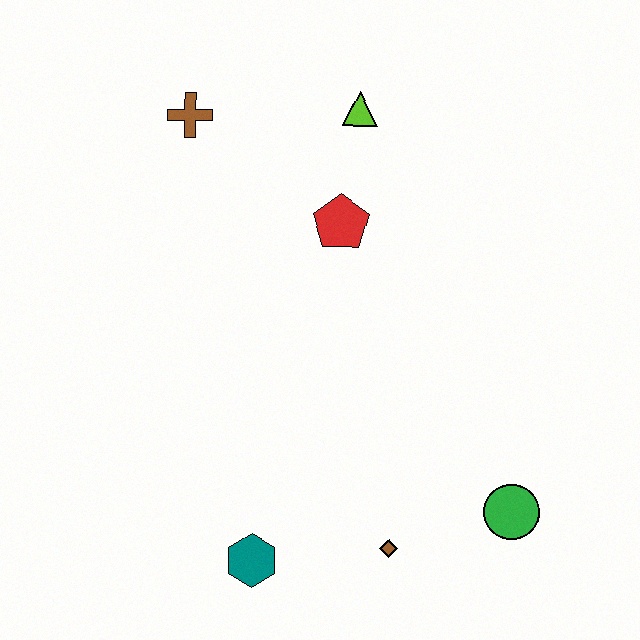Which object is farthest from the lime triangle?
The teal hexagon is farthest from the lime triangle.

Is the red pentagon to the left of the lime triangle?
Yes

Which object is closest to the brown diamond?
The green circle is closest to the brown diamond.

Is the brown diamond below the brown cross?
Yes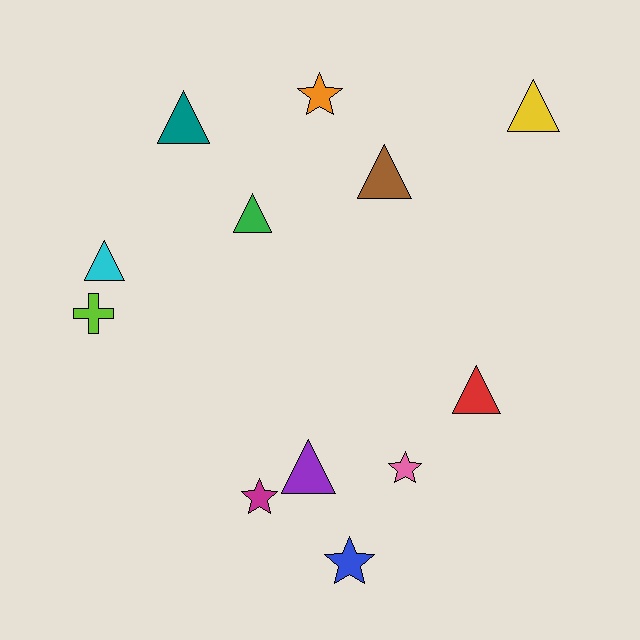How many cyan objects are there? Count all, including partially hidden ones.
There is 1 cyan object.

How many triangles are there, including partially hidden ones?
There are 7 triangles.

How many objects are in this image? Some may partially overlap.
There are 12 objects.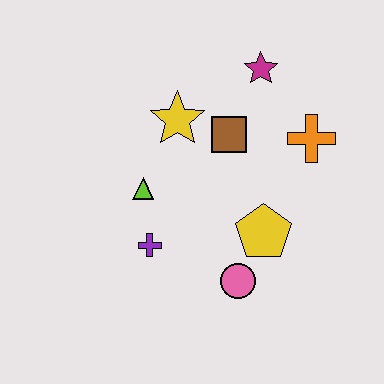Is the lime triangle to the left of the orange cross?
Yes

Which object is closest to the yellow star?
The brown square is closest to the yellow star.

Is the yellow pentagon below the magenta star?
Yes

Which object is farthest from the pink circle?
The magenta star is farthest from the pink circle.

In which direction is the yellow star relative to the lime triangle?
The yellow star is above the lime triangle.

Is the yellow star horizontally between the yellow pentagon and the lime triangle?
Yes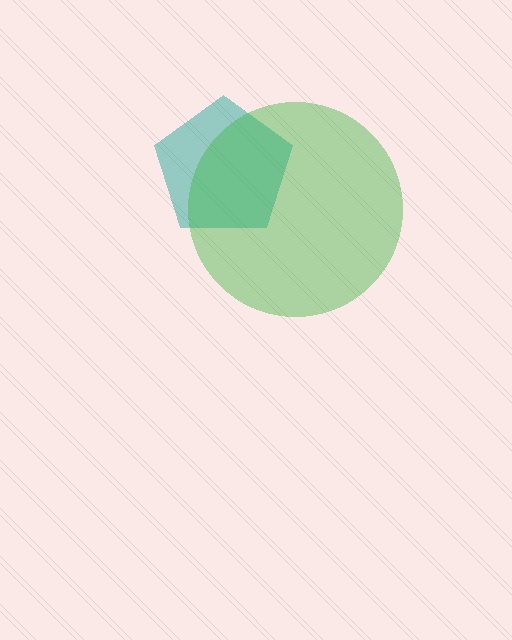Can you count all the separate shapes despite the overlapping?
Yes, there are 2 separate shapes.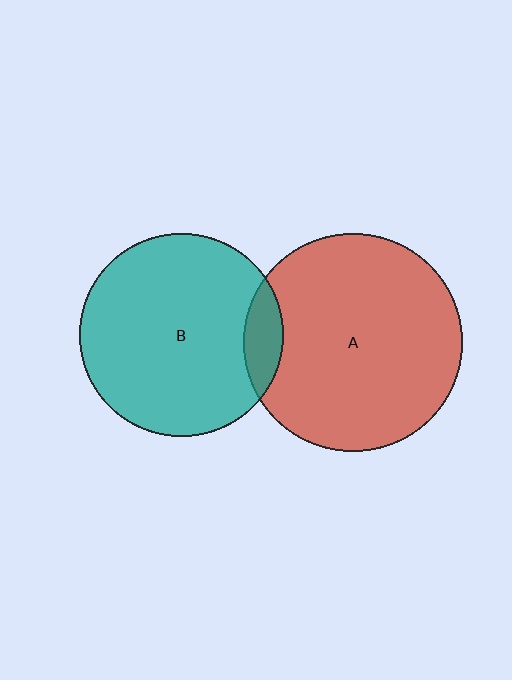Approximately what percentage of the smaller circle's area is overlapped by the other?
Approximately 10%.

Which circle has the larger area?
Circle A (red).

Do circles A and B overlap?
Yes.